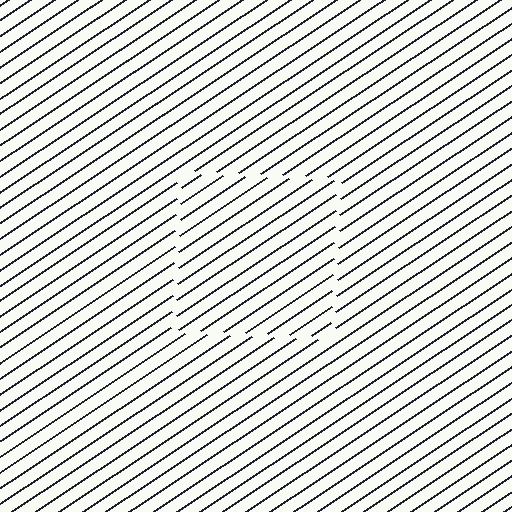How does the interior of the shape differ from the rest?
The interior of the shape contains the same grating, shifted by half a period — the contour is defined by the phase discontinuity where line-ends from the inner and outer gratings abut.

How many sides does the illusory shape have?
4 sides — the line-ends trace a square.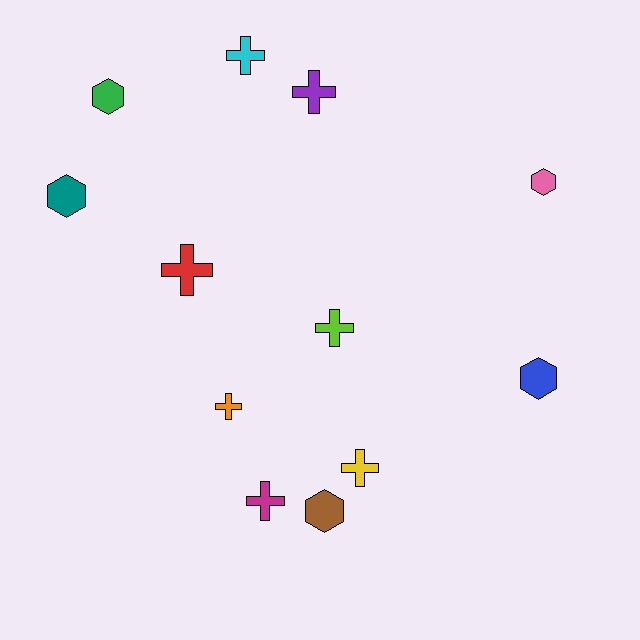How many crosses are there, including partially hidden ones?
There are 7 crosses.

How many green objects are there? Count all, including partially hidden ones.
There is 1 green object.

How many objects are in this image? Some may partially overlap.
There are 12 objects.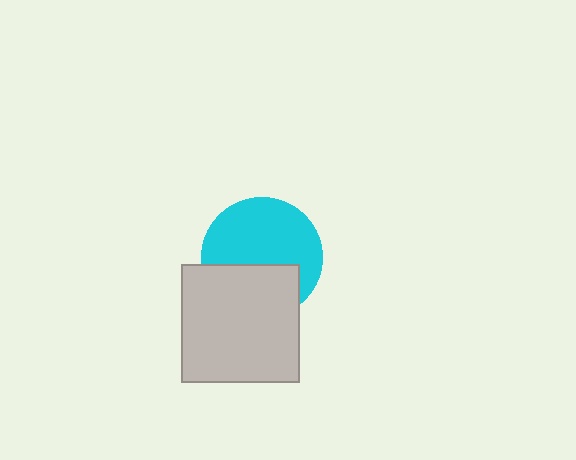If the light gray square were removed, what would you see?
You would see the complete cyan circle.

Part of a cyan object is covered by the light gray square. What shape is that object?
It is a circle.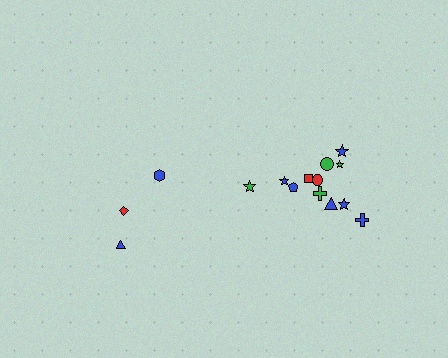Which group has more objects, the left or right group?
The right group.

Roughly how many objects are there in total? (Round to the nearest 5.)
Roughly 15 objects in total.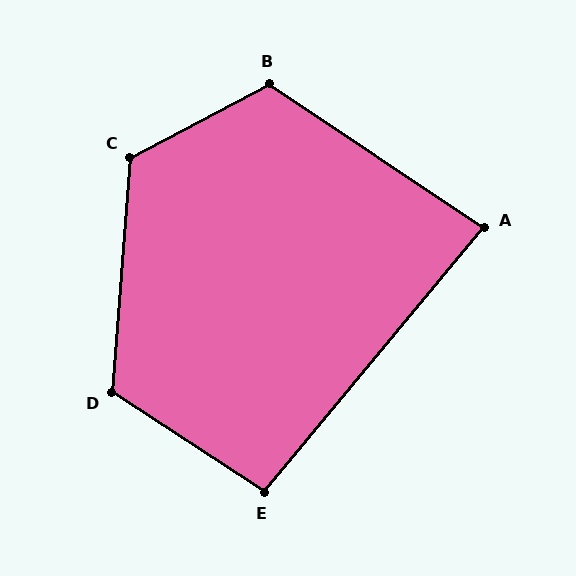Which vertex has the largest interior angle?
C, at approximately 122 degrees.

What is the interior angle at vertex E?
Approximately 97 degrees (obtuse).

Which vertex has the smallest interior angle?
A, at approximately 84 degrees.